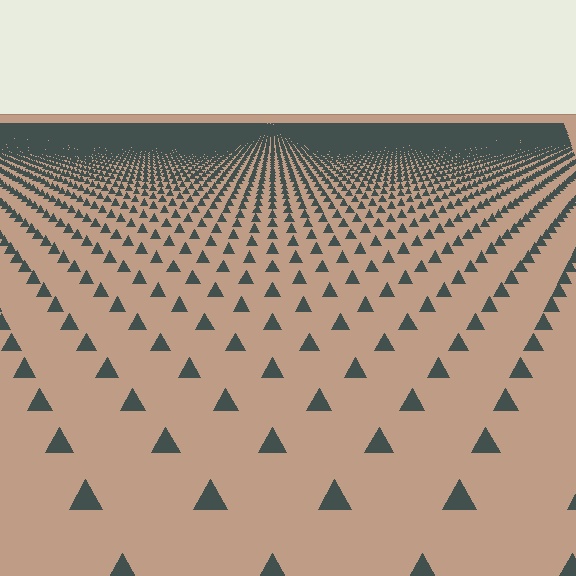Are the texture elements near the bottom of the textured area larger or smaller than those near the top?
Larger. Near the bottom, elements are closer to the viewer and appear at a bigger on-screen size.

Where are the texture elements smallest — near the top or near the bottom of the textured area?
Near the top.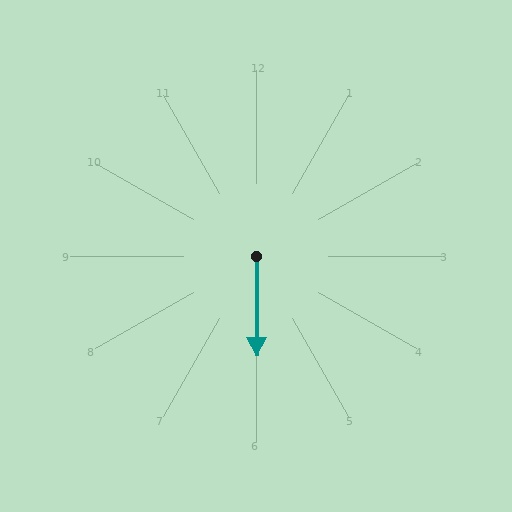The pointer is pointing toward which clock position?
Roughly 6 o'clock.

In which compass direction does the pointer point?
South.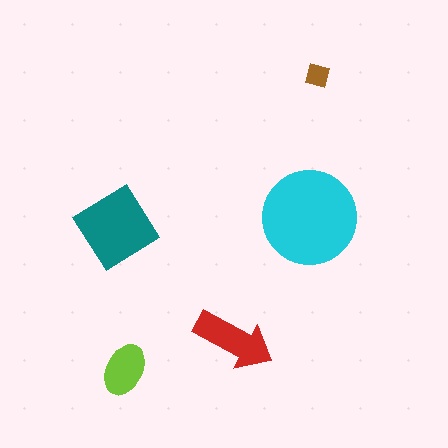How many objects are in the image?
There are 5 objects in the image.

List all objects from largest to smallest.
The cyan circle, the teal diamond, the red arrow, the lime ellipse, the brown square.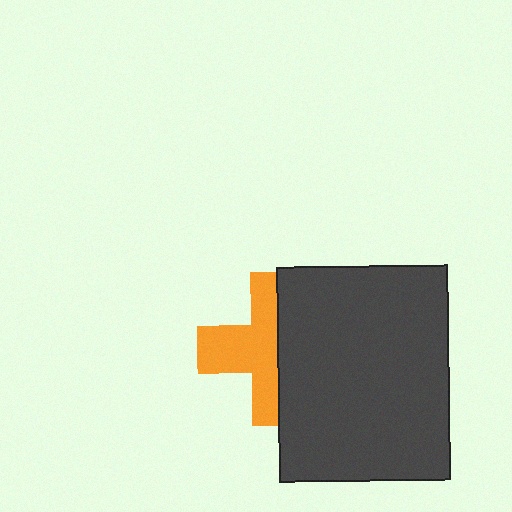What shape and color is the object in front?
The object in front is a dark gray rectangle.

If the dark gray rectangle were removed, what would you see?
You would see the complete orange cross.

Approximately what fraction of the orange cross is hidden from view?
Roughly 47% of the orange cross is hidden behind the dark gray rectangle.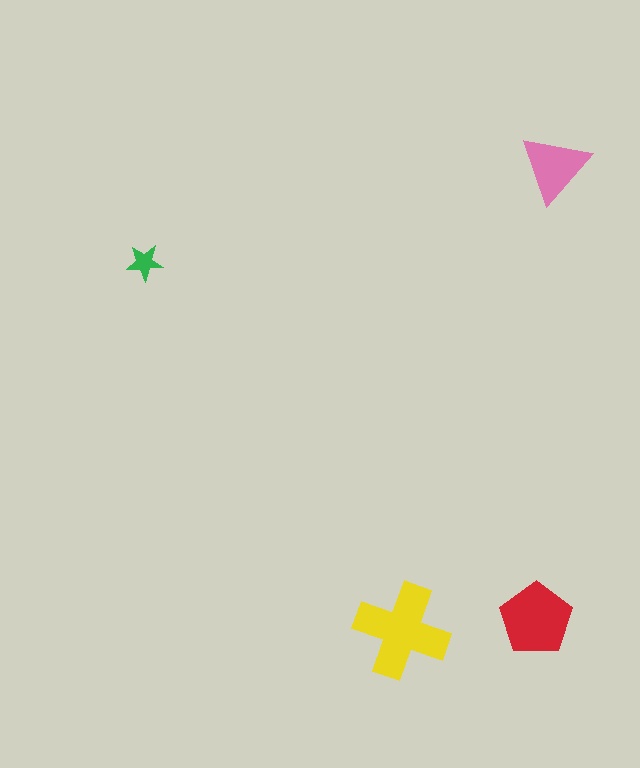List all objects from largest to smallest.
The yellow cross, the red pentagon, the pink triangle, the green star.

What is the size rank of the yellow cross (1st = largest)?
1st.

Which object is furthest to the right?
The pink triangle is rightmost.